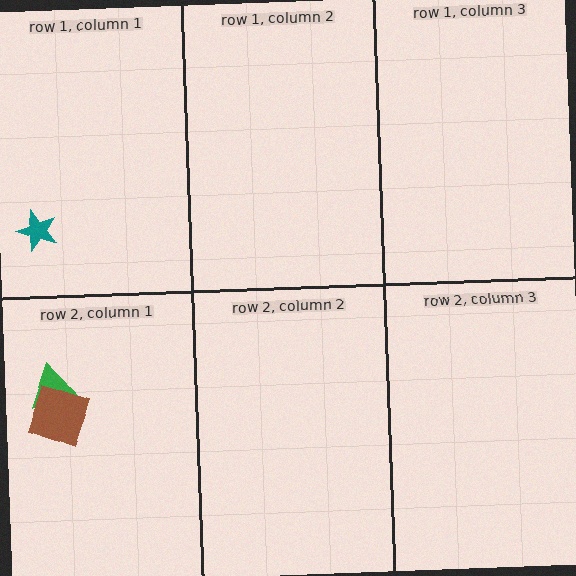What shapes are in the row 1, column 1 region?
The teal star.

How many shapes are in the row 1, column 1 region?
1.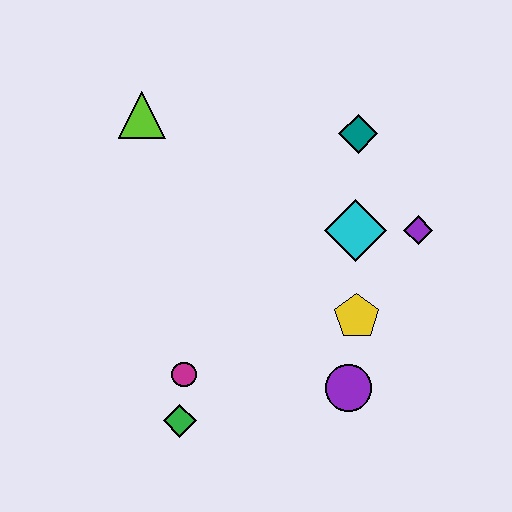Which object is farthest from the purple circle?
The lime triangle is farthest from the purple circle.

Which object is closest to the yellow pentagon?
The purple circle is closest to the yellow pentagon.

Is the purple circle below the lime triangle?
Yes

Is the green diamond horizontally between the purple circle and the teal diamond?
No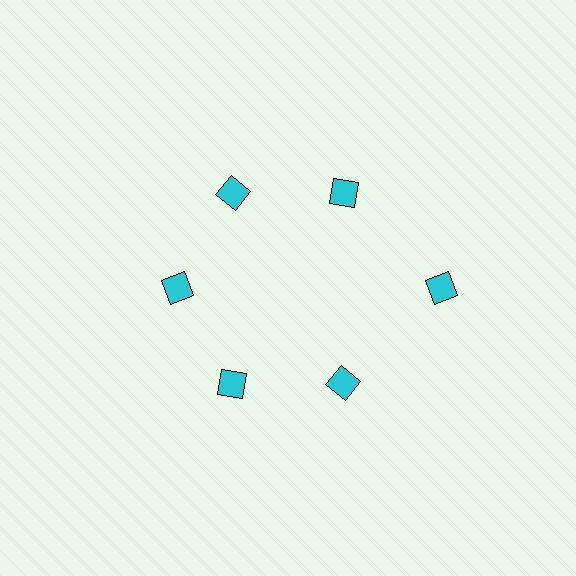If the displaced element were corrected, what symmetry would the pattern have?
It would have 6-fold rotational symmetry — the pattern would map onto itself every 60 degrees.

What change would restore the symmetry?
The symmetry would be restored by moving it inward, back onto the ring so that all 6 diamonds sit at equal angles and equal distance from the center.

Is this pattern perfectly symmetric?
No. The 6 cyan diamonds are arranged in a ring, but one element near the 3 o'clock position is pushed outward from the center, breaking the 6-fold rotational symmetry.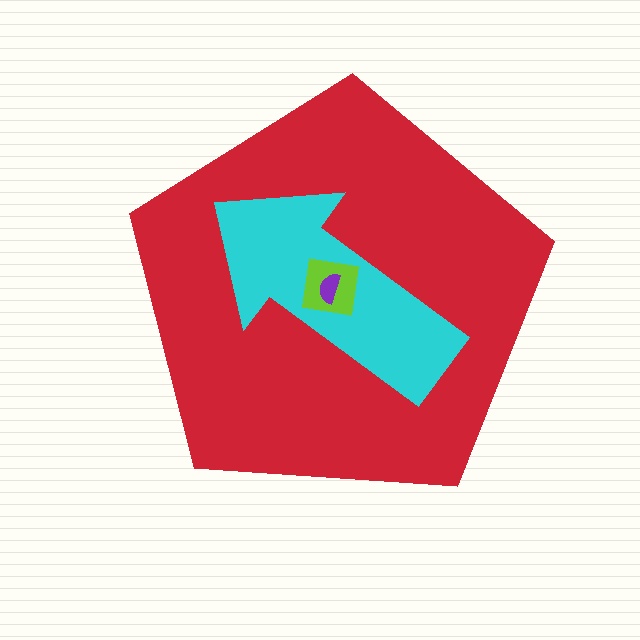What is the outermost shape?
The red pentagon.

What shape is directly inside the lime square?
The purple semicircle.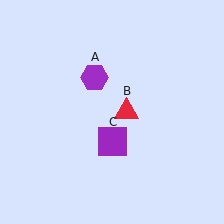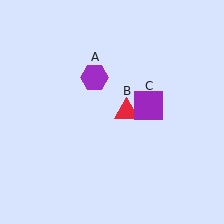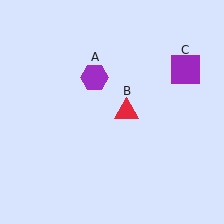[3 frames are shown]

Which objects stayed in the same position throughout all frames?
Purple hexagon (object A) and red triangle (object B) remained stationary.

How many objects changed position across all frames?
1 object changed position: purple square (object C).